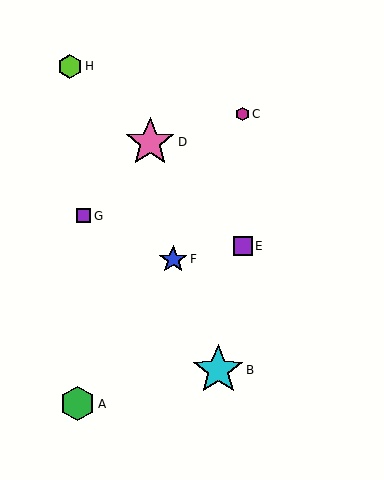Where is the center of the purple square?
The center of the purple square is at (243, 246).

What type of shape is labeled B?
Shape B is a cyan star.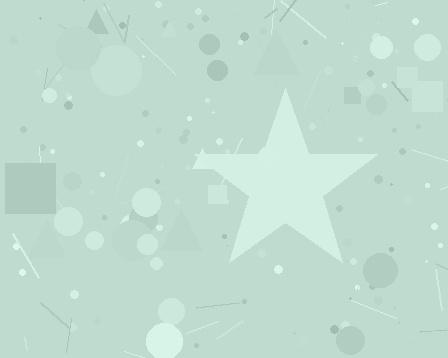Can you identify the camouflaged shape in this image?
The camouflaged shape is a star.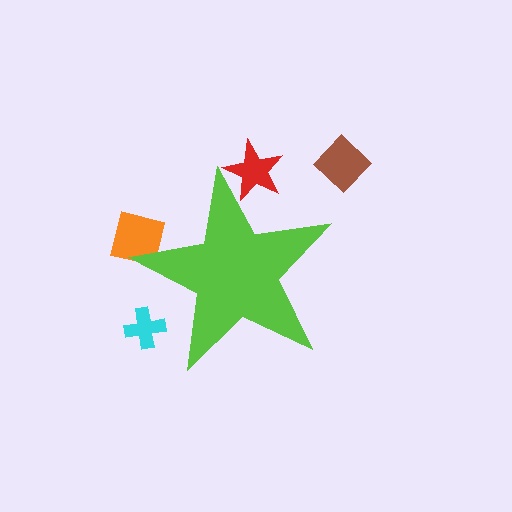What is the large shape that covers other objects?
A lime star.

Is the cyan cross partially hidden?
Yes, the cyan cross is partially hidden behind the lime star.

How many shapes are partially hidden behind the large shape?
3 shapes are partially hidden.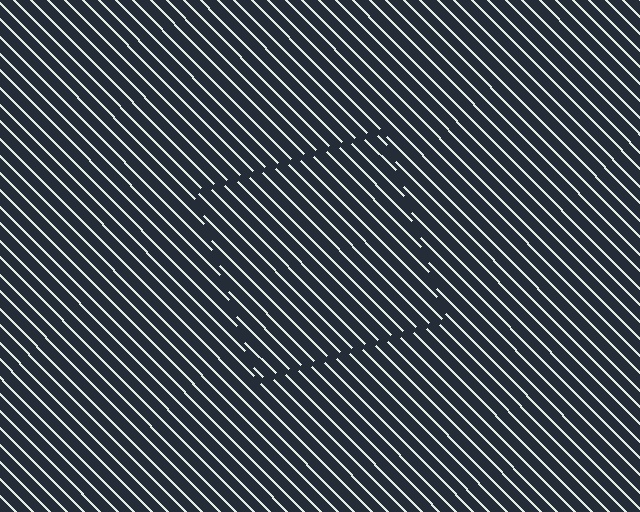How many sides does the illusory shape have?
4 sides — the line-ends trace a square.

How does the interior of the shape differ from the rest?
The interior of the shape contains the same grating, shifted by half a period — the contour is defined by the phase discontinuity where line-ends from the inner and outer gratings abut.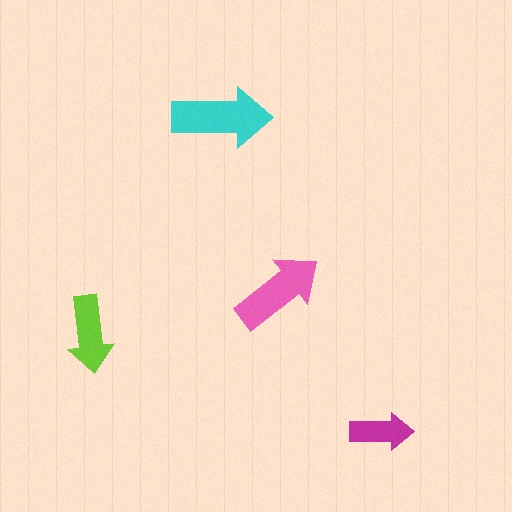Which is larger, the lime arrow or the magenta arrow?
The lime one.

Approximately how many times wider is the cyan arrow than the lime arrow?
About 1.5 times wider.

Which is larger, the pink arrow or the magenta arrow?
The pink one.